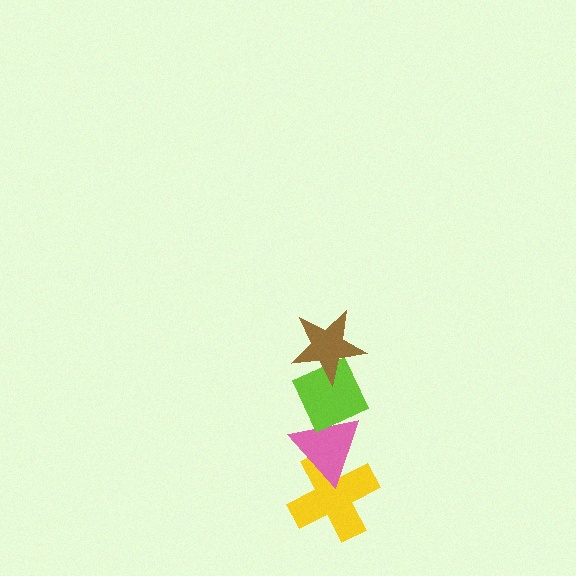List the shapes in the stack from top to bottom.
From top to bottom: the brown star, the lime diamond, the pink triangle, the yellow cross.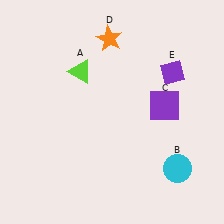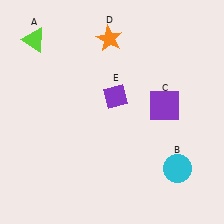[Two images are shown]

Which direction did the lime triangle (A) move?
The lime triangle (A) moved left.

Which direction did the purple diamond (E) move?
The purple diamond (E) moved left.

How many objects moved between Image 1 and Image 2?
2 objects moved between the two images.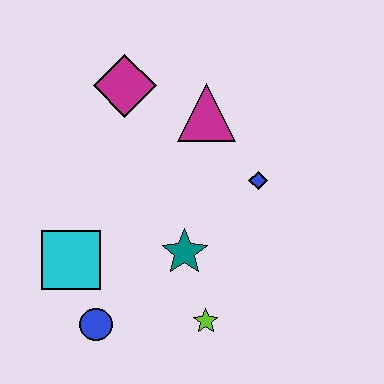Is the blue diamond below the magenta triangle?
Yes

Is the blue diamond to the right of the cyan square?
Yes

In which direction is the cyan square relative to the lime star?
The cyan square is to the left of the lime star.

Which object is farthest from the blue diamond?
The blue circle is farthest from the blue diamond.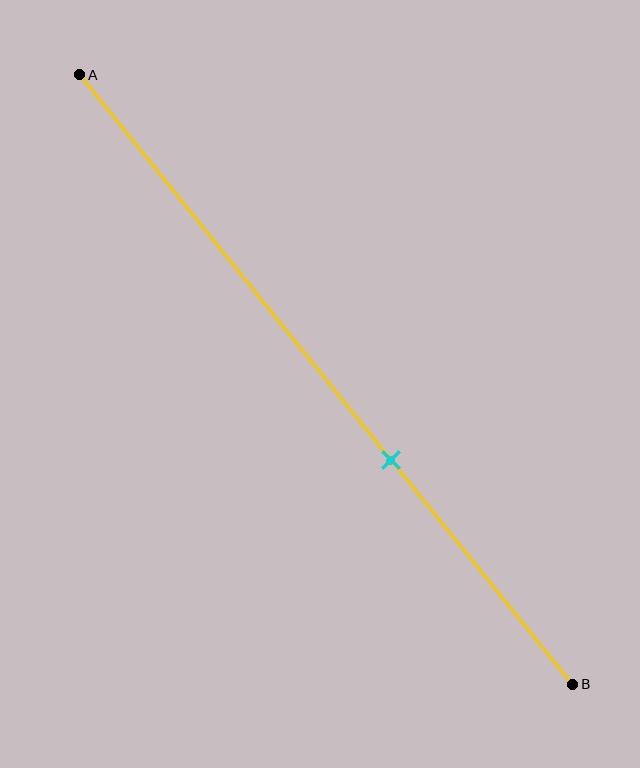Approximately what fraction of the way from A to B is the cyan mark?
The cyan mark is approximately 65% of the way from A to B.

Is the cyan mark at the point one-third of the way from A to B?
No, the mark is at about 65% from A, not at the 33% one-third point.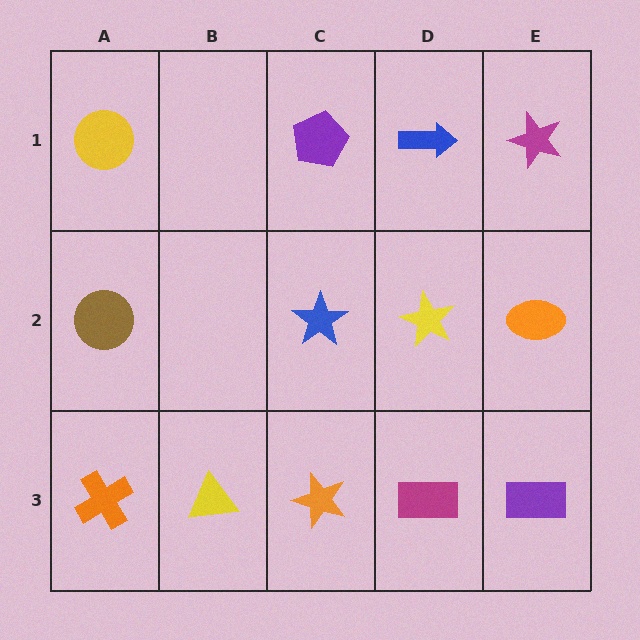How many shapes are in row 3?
5 shapes.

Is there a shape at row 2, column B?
No, that cell is empty.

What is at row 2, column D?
A yellow star.